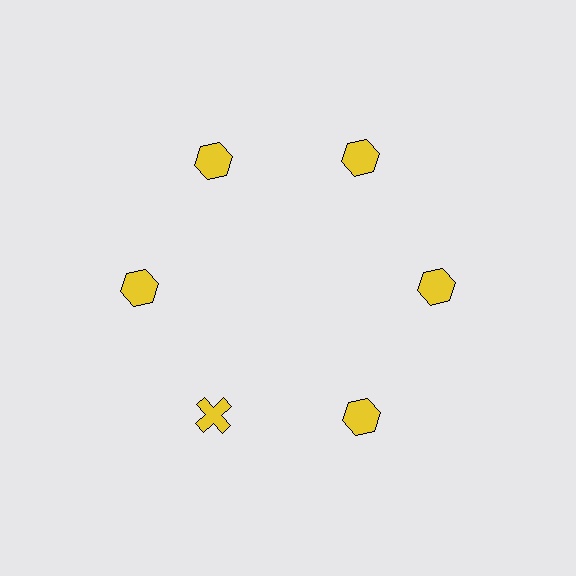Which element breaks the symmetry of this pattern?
The yellow cross at roughly the 7 o'clock position breaks the symmetry. All other shapes are yellow hexagons.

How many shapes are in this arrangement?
There are 6 shapes arranged in a ring pattern.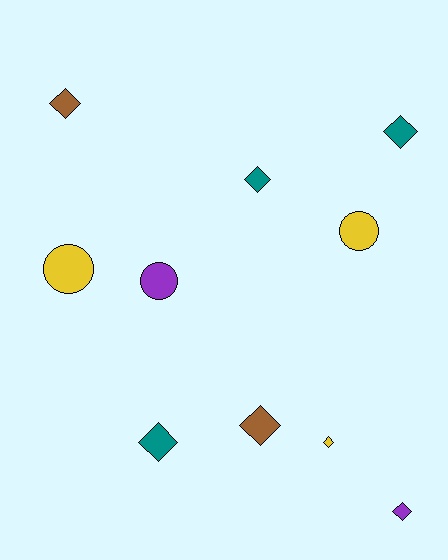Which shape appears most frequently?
Diamond, with 7 objects.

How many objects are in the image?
There are 10 objects.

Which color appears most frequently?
Yellow, with 3 objects.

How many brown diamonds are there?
There are 2 brown diamonds.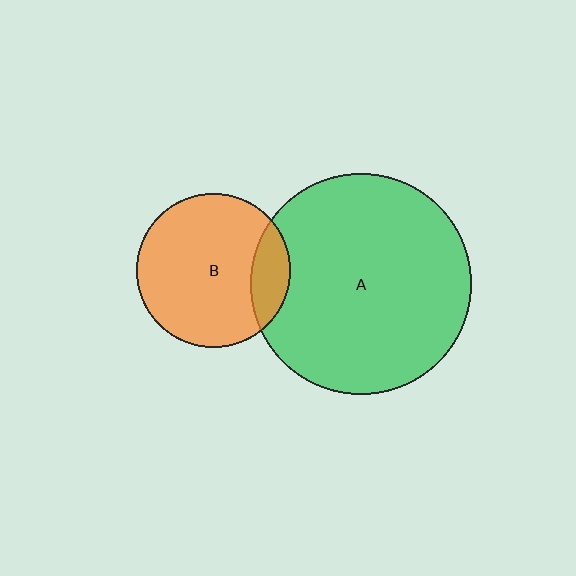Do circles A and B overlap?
Yes.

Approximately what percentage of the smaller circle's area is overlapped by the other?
Approximately 15%.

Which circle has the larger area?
Circle A (green).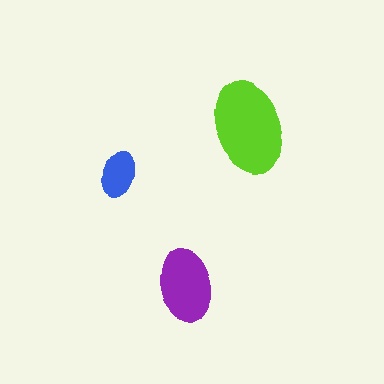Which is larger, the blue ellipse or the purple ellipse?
The purple one.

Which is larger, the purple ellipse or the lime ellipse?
The lime one.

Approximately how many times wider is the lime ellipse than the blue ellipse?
About 2 times wider.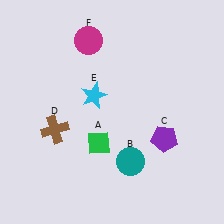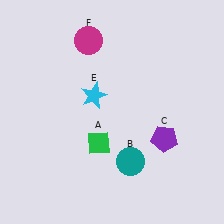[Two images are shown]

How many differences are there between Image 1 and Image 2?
There is 1 difference between the two images.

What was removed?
The brown cross (D) was removed in Image 2.